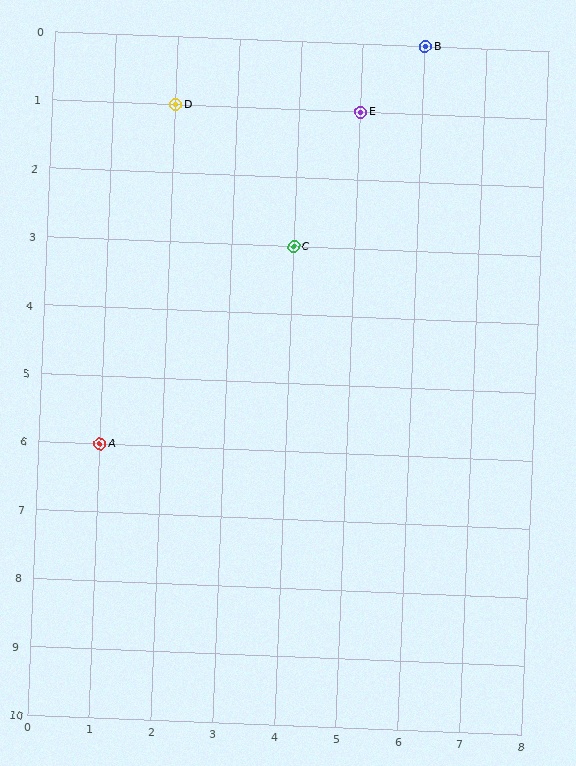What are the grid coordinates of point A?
Point A is at grid coordinates (1, 6).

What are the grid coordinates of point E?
Point E is at grid coordinates (5, 1).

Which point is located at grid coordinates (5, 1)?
Point E is at (5, 1).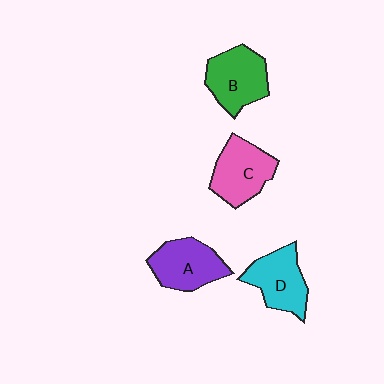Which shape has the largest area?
Shape B (green).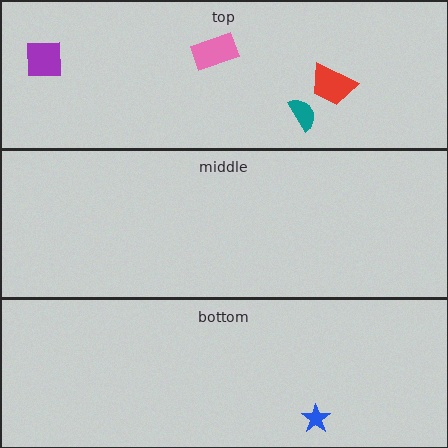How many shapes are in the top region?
4.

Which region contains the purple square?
The top region.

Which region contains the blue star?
The bottom region.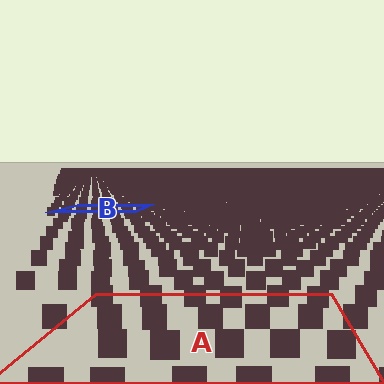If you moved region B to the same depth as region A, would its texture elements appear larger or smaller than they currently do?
They would appear larger. At a closer depth, the same texture elements are projected at a bigger on-screen size.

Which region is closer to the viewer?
Region A is closer. The texture elements there are larger and more spread out.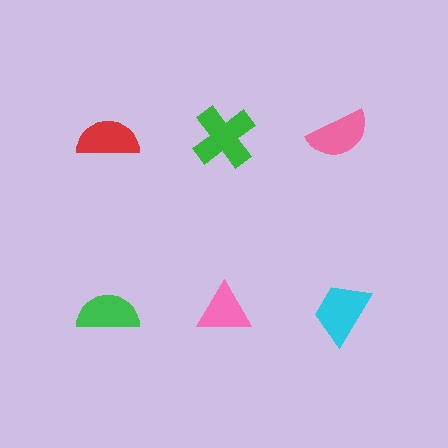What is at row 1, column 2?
A green cross.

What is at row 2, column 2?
A pink triangle.